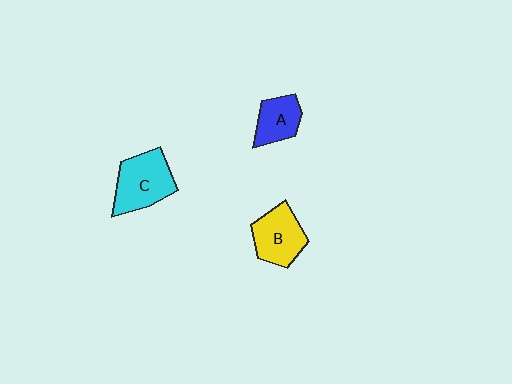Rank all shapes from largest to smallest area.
From largest to smallest: C (cyan), B (yellow), A (blue).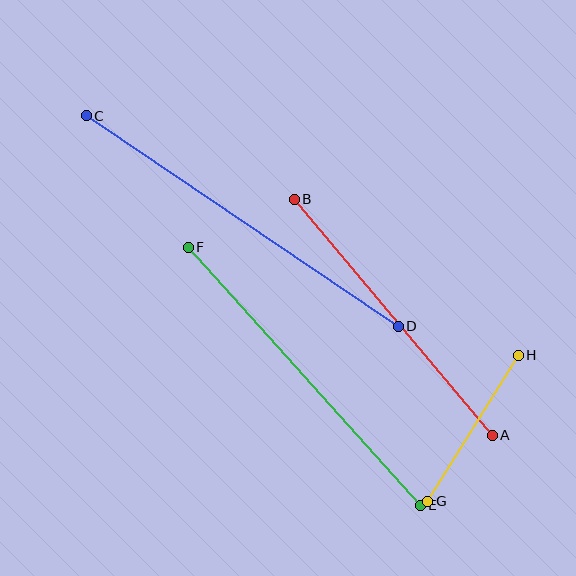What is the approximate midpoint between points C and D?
The midpoint is at approximately (242, 221) pixels.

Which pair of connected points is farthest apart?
Points C and D are farthest apart.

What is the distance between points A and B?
The distance is approximately 307 pixels.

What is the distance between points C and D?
The distance is approximately 377 pixels.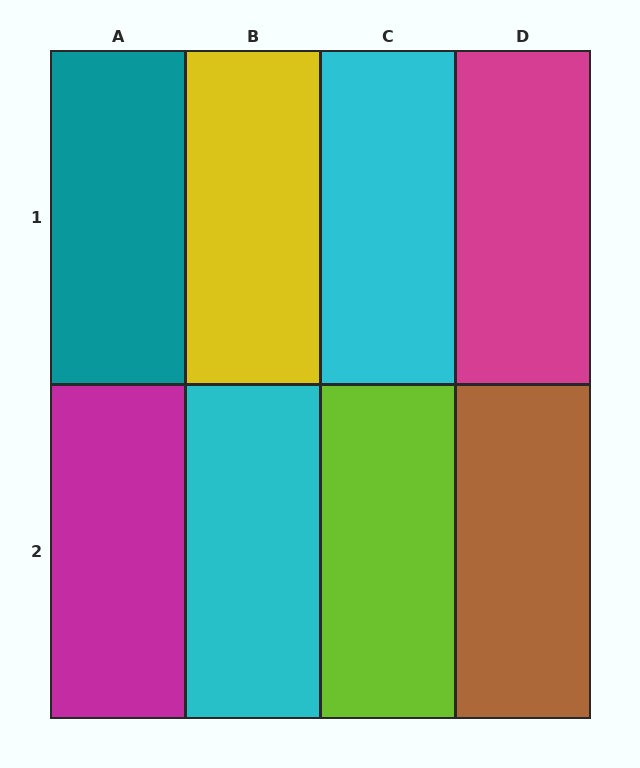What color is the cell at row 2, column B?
Cyan.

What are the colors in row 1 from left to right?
Teal, yellow, cyan, magenta.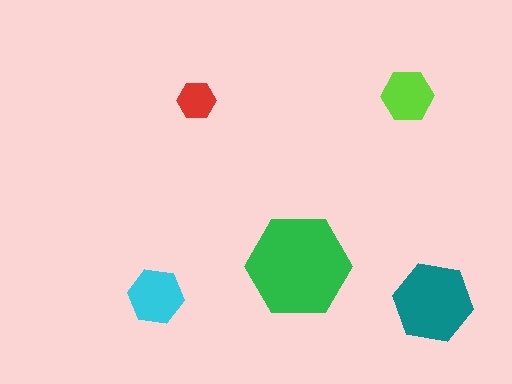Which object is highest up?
The lime hexagon is topmost.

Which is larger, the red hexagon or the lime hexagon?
The lime one.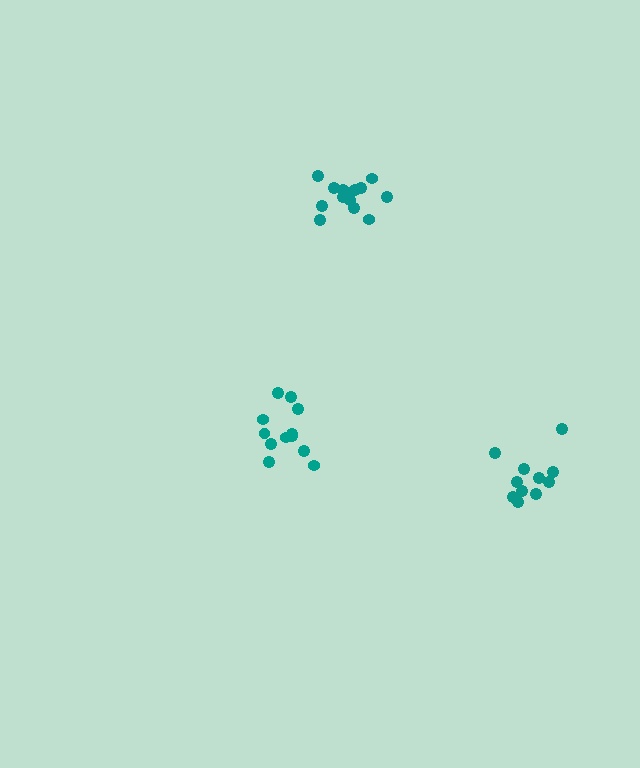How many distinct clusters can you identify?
There are 3 distinct clusters.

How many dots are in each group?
Group 1: 12 dots, Group 2: 11 dots, Group 3: 14 dots (37 total).